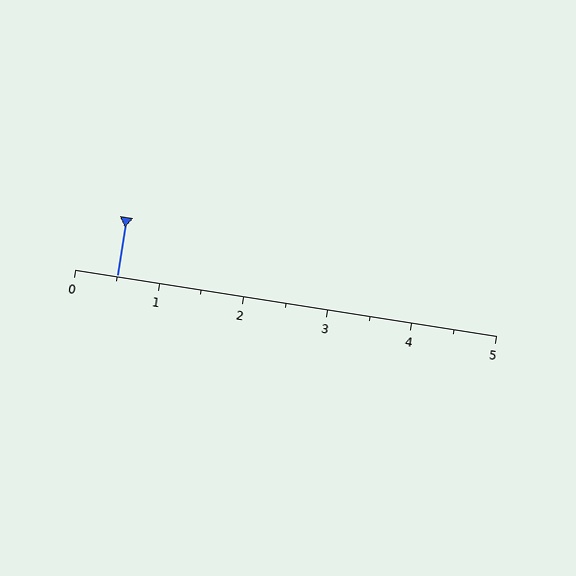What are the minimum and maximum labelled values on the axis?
The axis runs from 0 to 5.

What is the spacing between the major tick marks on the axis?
The major ticks are spaced 1 apart.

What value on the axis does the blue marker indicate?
The marker indicates approximately 0.5.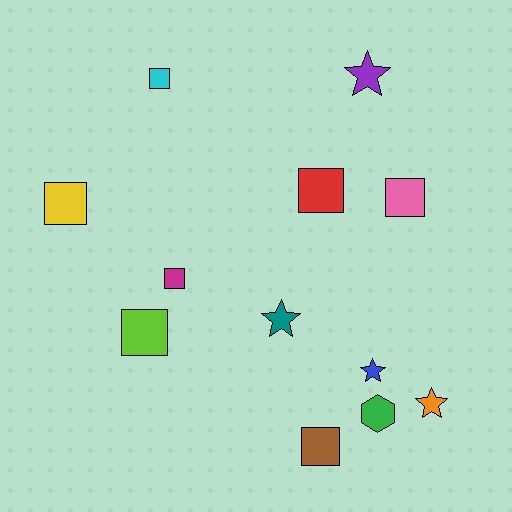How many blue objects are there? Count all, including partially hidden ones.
There is 1 blue object.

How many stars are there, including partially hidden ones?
There are 4 stars.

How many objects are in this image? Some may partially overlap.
There are 12 objects.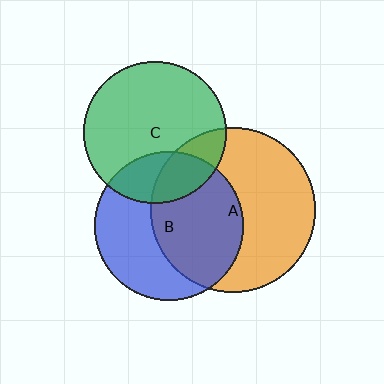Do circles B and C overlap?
Yes.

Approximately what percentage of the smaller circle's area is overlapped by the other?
Approximately 25%.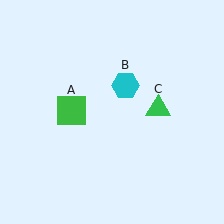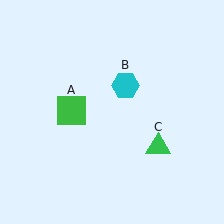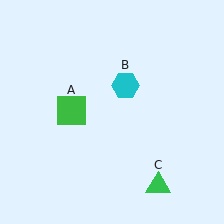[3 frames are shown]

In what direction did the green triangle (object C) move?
The green triangle (object C) moved down.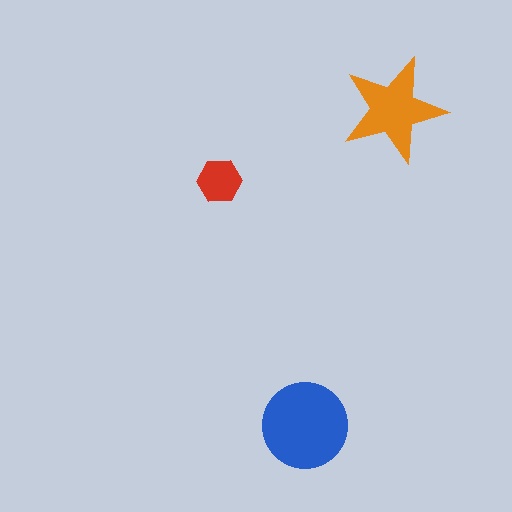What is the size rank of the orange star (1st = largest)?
2nd.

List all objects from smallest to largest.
The red hexagon, the orange star, the blue circle.